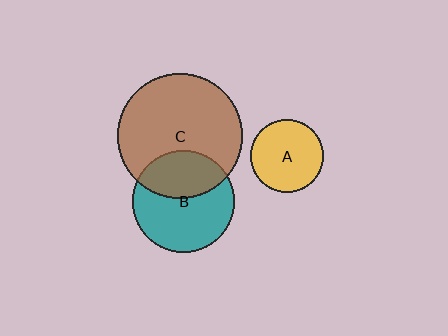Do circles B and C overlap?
Yes.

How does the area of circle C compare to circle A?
Approximately 2.9 times.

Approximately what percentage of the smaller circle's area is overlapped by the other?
Approximately 40%.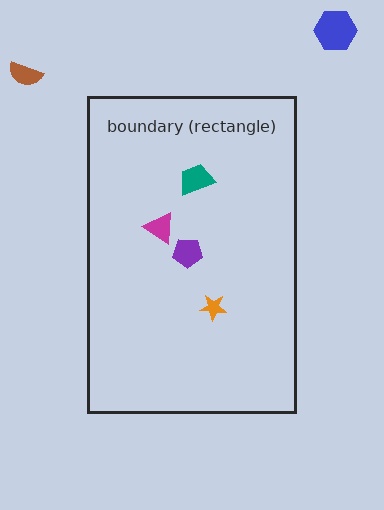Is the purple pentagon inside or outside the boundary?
Inside.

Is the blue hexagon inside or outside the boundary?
Outside.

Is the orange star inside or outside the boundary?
Inside.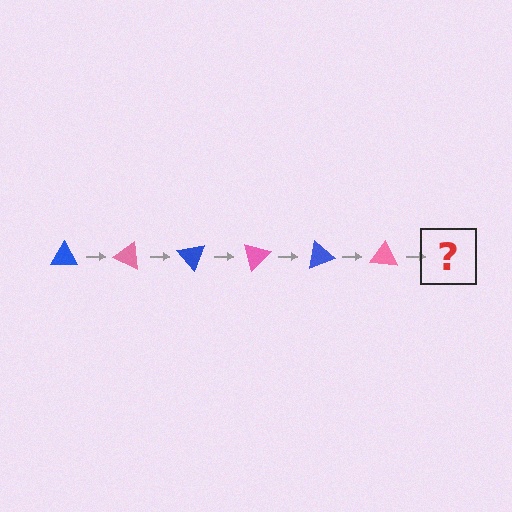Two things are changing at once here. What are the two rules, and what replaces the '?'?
The two rules are that it rotates 25 degrees each step and the color cycles through blue and pink. The '?' should be a blue triangle, rotated 150 degrees from the start.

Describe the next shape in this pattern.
It should be a blue triangle, rotated 150 degrees from the start.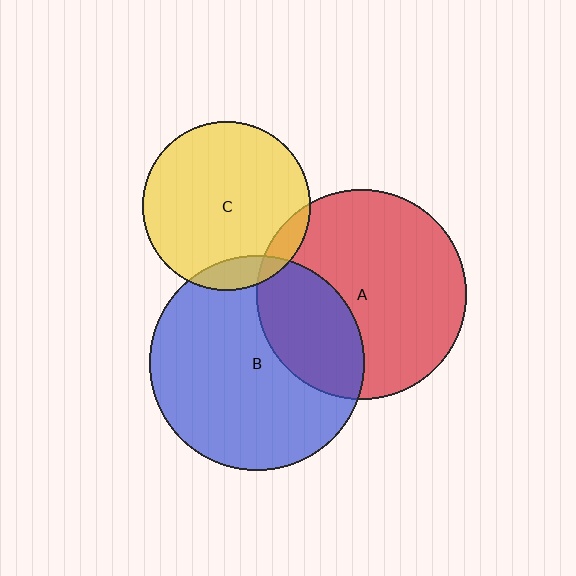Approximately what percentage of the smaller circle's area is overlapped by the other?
Approximately 10%.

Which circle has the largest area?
Circle B (blue).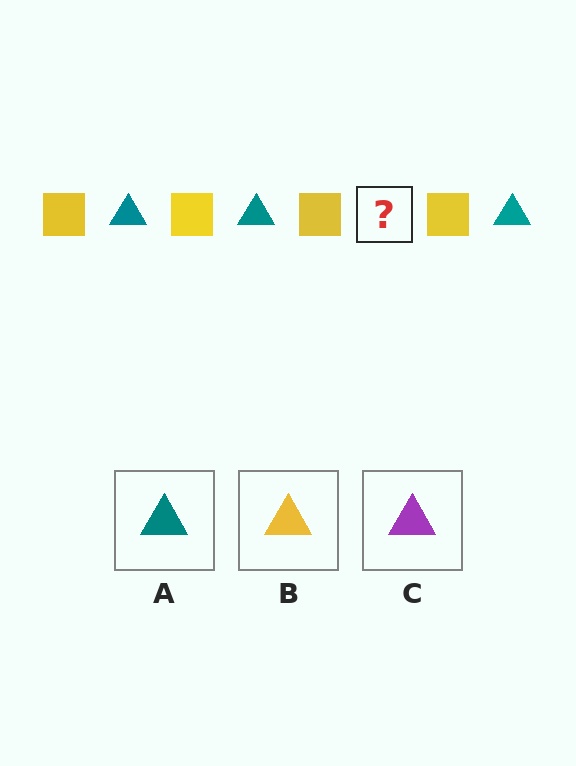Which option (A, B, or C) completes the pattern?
A.